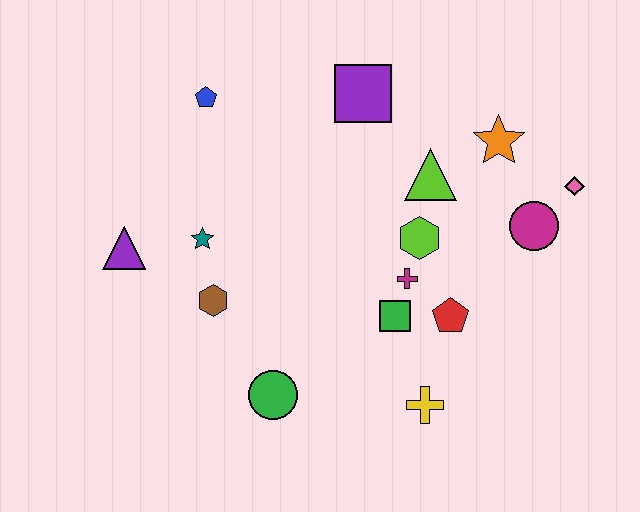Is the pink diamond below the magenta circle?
No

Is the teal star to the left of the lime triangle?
Yes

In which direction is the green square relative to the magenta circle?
The green square is to the left of the magenta circle.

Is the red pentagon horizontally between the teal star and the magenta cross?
No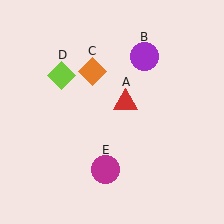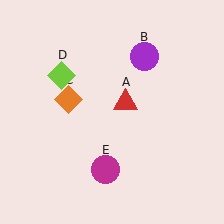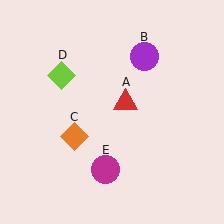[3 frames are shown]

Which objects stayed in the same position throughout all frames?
Red triangle (object A) and purple circle (object B) and lime diamond (object D) and magenta circle (object E) remained stationary.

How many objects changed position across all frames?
1 object changed position: orange diamond (object C).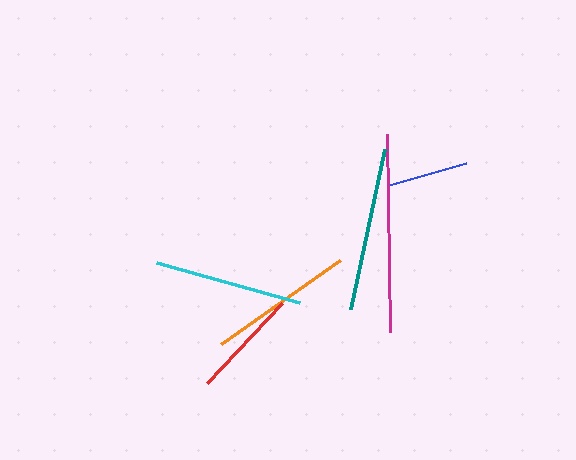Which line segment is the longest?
The magenta line is the longest at approximately 198 pixels.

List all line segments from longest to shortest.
From longest to shortest: magenta, teal, cyan, orange, red, blue.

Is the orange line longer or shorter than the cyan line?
The cyan line is longer than the orange line.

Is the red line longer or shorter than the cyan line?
The cyan line is longer than the red line.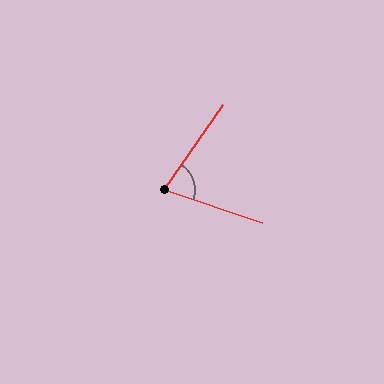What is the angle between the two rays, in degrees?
Approximately 74 degrees.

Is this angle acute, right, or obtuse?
It is acute.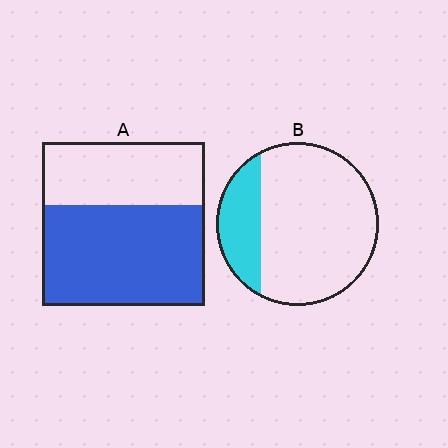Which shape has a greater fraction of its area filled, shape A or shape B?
Shape A.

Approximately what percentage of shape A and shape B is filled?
A is approximately 60% and B is approximately 20%.